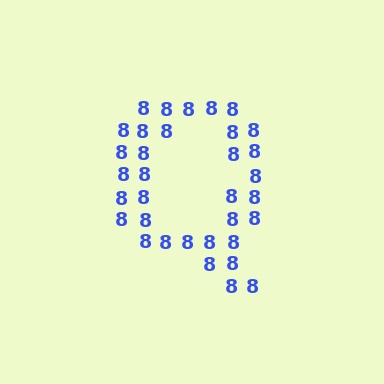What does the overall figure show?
The overall figure shows the letter Q.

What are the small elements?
The small elements are digit 8's.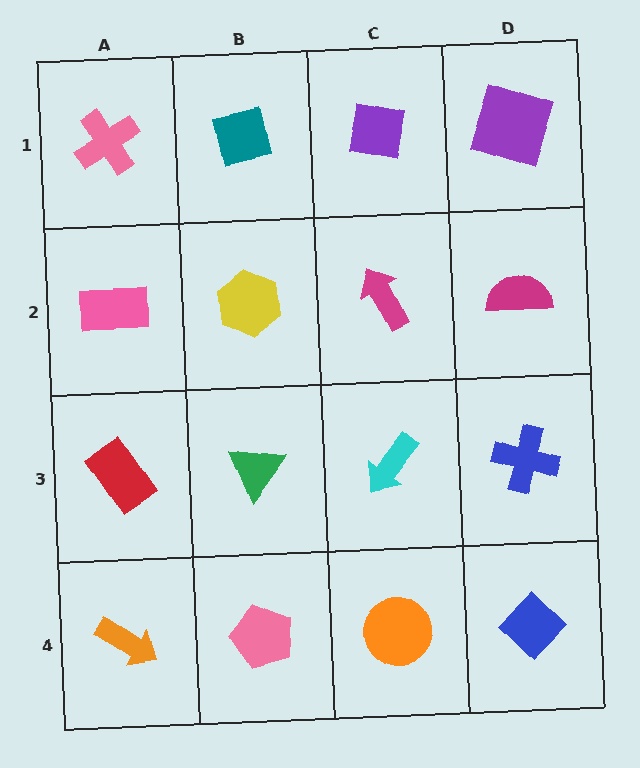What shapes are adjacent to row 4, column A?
A red rectangle (row 3, column A), a pink pentagon (row 4, column B).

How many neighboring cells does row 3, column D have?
3.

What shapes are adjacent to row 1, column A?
A pink rectangle (row 2, column A), a teal square (row 1, column B).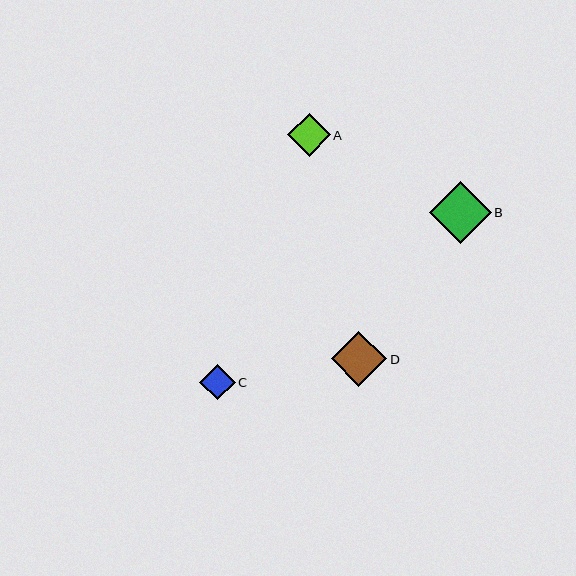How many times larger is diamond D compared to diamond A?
Diamond D is approximately 1.3 times the size of diamond A.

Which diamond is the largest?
Diamond B is the largest with a size of approximately 62 pixels.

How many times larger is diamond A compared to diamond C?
Diamond A is approximately 1.2 times the size of diamond C.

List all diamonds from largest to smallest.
From largest to smallest: B, D, A, C.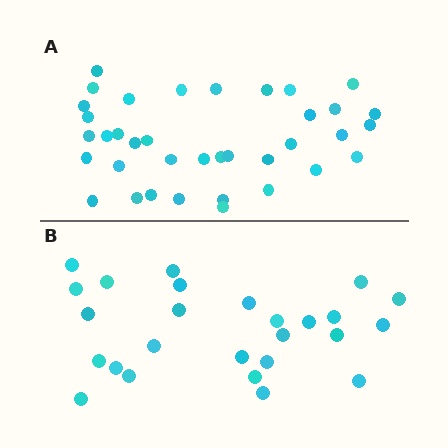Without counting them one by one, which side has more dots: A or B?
Region A (the top region) has more dots.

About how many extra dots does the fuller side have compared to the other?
Region A has roughly 12 or so more dots than region B.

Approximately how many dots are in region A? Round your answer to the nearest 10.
About 40 dots. (The exact count is 37, which rounds to 40.)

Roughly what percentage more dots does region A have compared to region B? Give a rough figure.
About 40% more.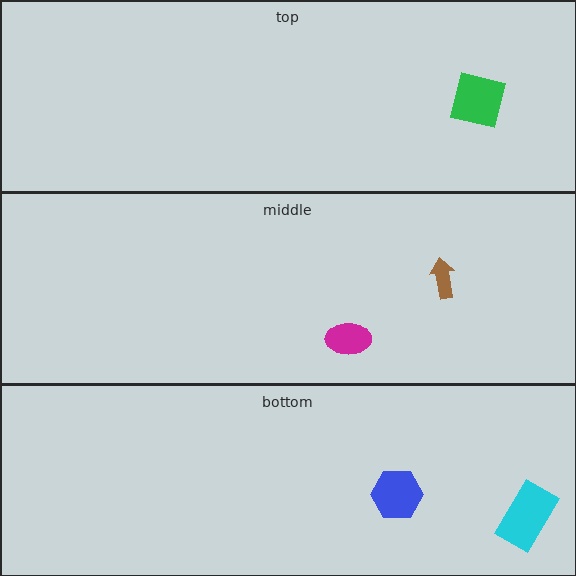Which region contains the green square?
The top region.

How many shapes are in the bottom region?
2.